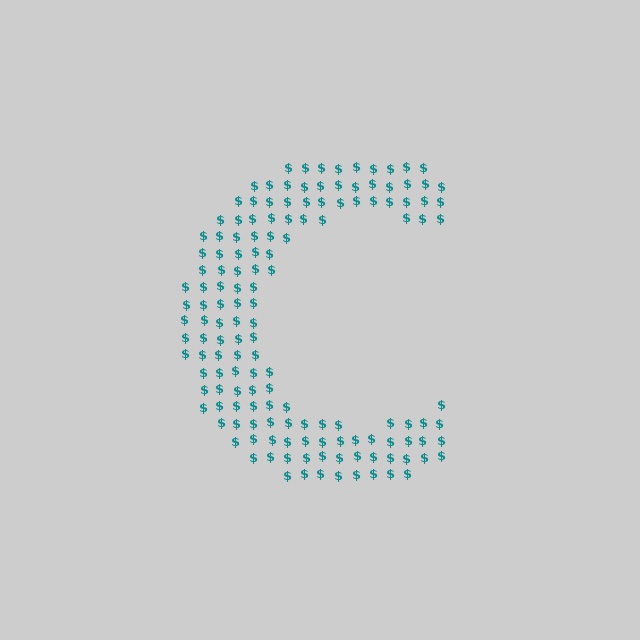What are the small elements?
The small elements are dollar signs.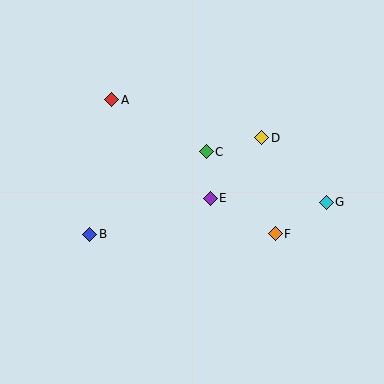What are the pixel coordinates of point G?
Point G is at (326, 202).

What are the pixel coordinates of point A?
Point A is at (112, 100).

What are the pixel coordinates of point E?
Point E is at (210, 198).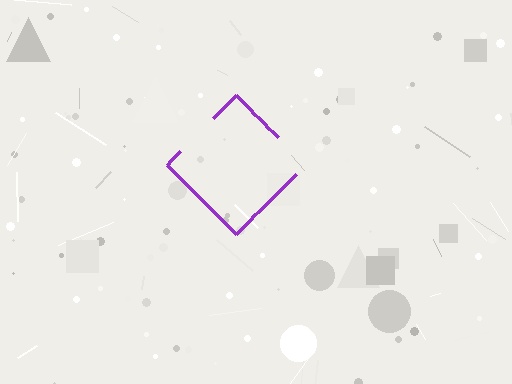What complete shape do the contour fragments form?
The contour fragments form a diamond.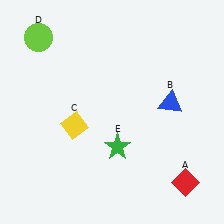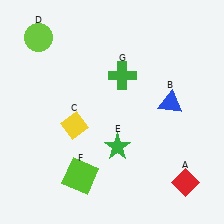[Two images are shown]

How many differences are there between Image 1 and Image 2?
There are 2 differences between the two images.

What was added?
A lime square (F), a green cross (G) were added in Image 2.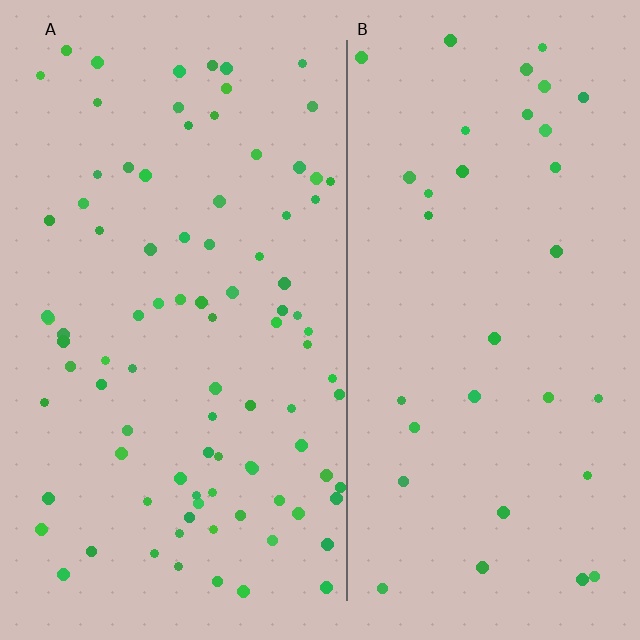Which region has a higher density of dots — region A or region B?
A (the left).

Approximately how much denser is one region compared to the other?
Approximately 2.6× — region A over region B.